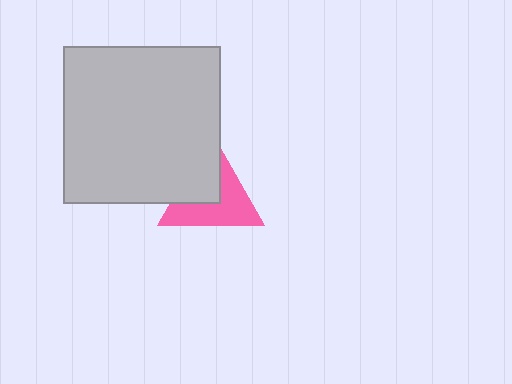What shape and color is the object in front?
The object in front is a light gray square.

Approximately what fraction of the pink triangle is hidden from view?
Roughly 42% of the pink triangle is hidden behind the light gray square.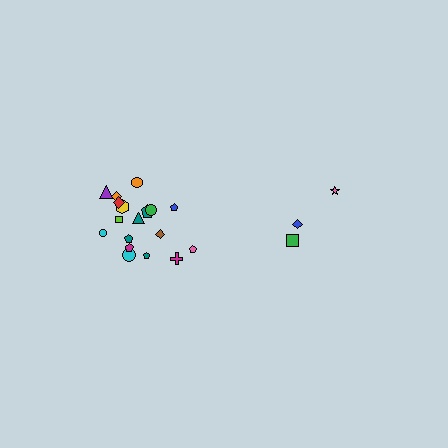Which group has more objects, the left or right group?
The left group.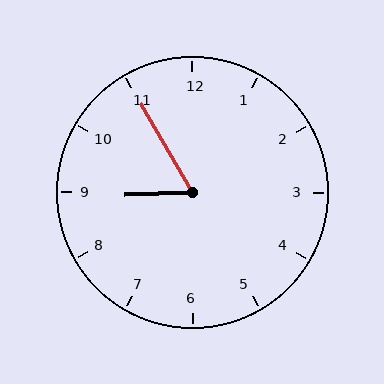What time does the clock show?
8:55.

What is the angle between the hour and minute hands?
Approximately 62 degrees.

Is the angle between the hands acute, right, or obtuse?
It is acute.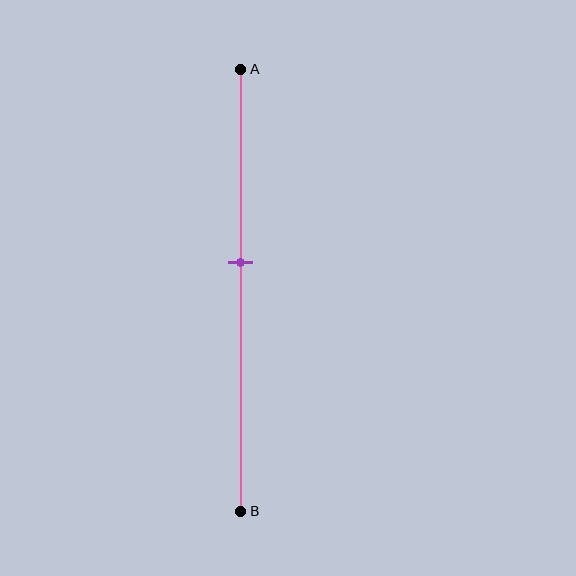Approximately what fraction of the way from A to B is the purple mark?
The purple mark is approximately 45% of the way from A to B.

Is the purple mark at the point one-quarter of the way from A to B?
No, the mark is at about 45% from A, not at the 25% one-quarter point.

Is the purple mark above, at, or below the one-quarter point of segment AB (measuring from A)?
The purple mark is below the one-quarter point of segment AB.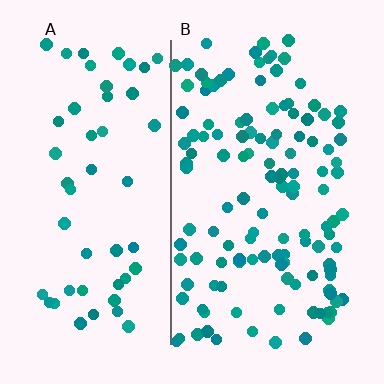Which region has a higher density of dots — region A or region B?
B (the right).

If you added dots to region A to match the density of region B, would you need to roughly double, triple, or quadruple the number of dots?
Approximately double.